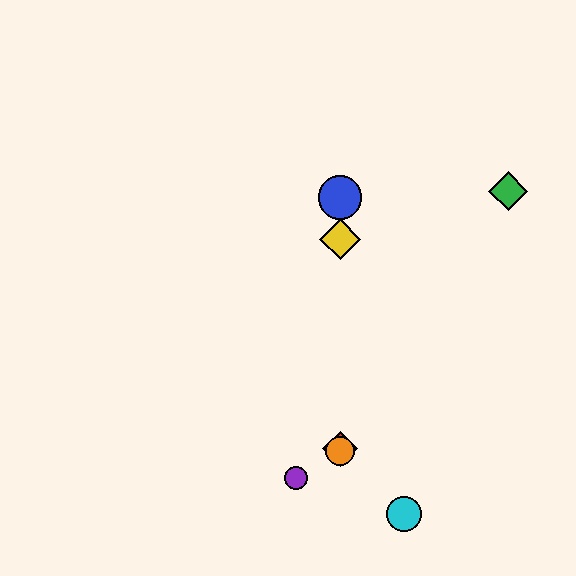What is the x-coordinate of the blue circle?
The blue circle is at x≈340.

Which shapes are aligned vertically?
The red diamond, the blue circle, the yellow diamond, the orange circle are aligned vertically.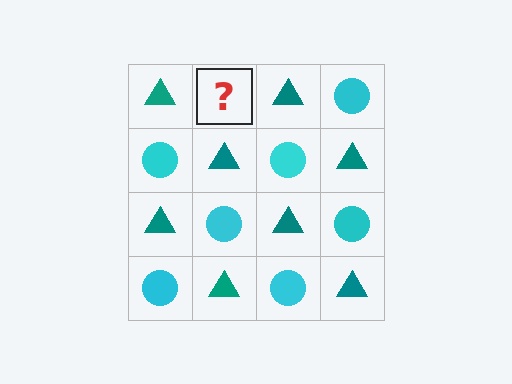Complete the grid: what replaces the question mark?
The question mark should be replaced with a cyan circle.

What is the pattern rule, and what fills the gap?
The rule is that it alternates teal triangle and cyan circle in a checkerboard pattern. The gap should be filled with a cyan circle.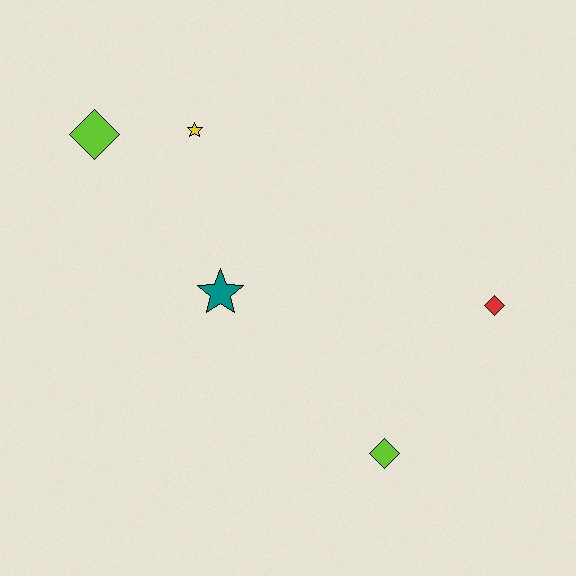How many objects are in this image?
There are 5 objects.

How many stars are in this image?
There are 2 stars.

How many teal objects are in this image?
There is 1 teal object.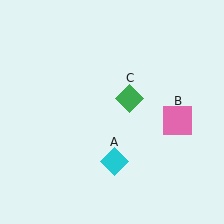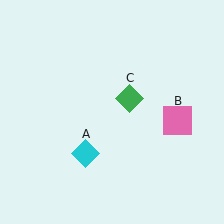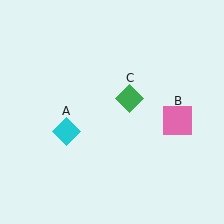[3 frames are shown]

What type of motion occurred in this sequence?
The cyan diamond (object A) rotated clockwise around the center of the scene.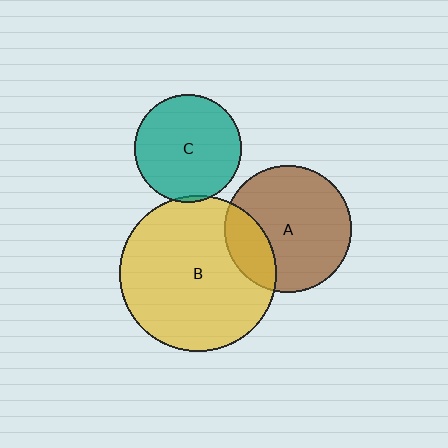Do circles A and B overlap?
Yes.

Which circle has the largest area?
Circle B (yellow).